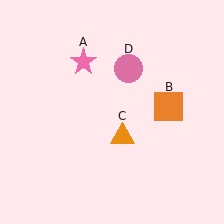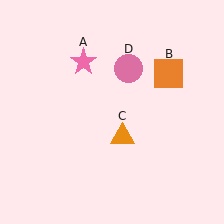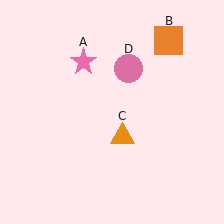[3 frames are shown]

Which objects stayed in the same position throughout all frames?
Pink star (object A) and orange triangle (object C) and pink circle (object D) remained stationary.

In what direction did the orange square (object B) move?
The orange square (object B) moved up.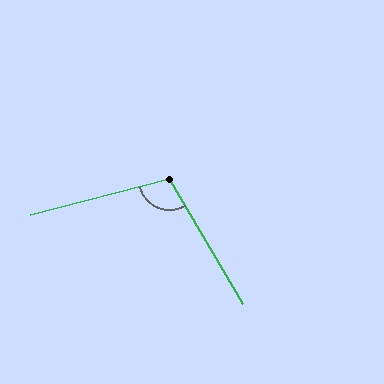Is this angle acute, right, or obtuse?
It is obtuse.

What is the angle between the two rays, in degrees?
Approximately 106 degrees.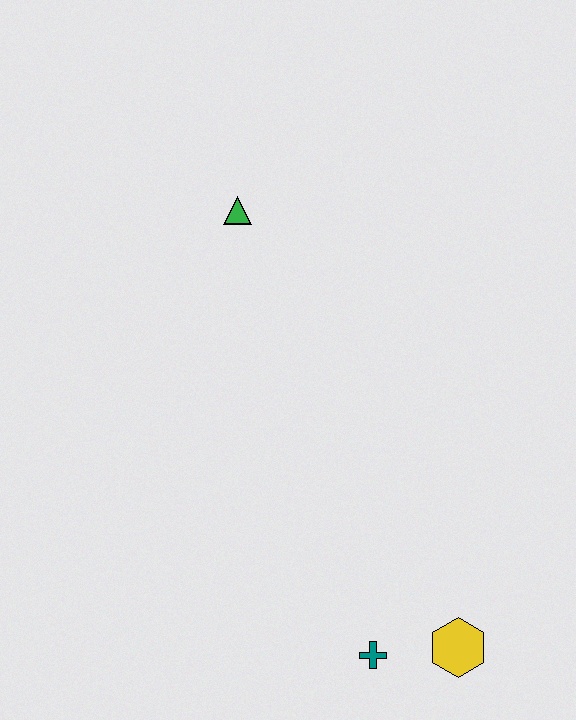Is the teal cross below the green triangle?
Yes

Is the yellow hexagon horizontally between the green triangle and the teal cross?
No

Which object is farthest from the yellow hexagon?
The green triangle is farthest from the yellow hexagon.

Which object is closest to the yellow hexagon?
The teal cross is closest to the yellow hexagon.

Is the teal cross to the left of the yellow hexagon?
Yes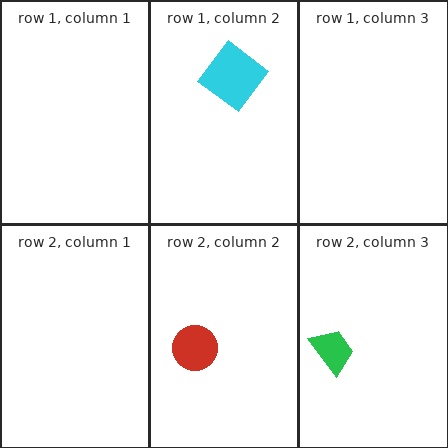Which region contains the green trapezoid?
The row 2, column 3 region.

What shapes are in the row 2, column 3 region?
The green trapezoid.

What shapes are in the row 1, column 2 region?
The cyan diamond.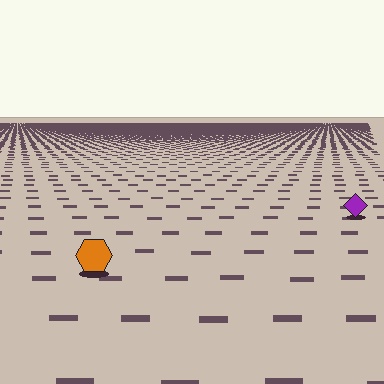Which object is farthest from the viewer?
The purple diamond is farthest from the viewer. It appears smaller and the ground texture around it is denser.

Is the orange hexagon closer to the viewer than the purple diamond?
Yes. The orange hexagon is closer — you can tell from the texture gradient: the ground texture is coarser near it.